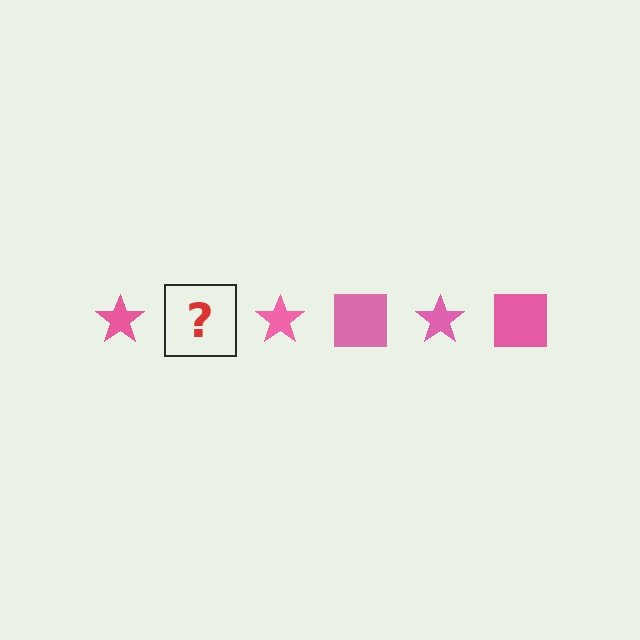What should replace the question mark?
The question mark should be replaced with a pink square.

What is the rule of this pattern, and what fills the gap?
The rule is that the pattern cycles through star, square shapes in pink. The gap should be filled with a pink square.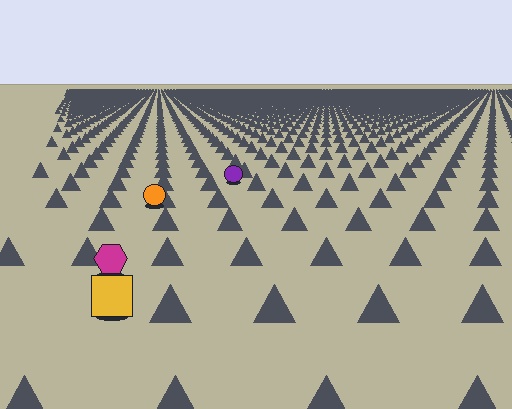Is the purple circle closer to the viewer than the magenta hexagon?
No. The magenta hexagon is closer — you can tell from the texture gradient: the ground texture is coarser near it.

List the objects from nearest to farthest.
From nearest to farthest: the yellow square, the magenta hexagon, the orange circle, the purple circle.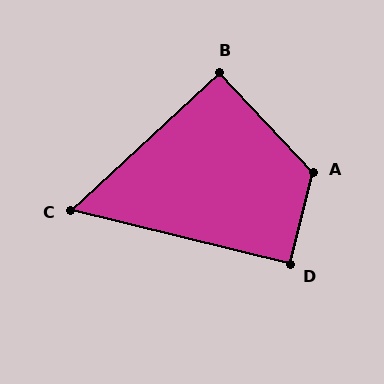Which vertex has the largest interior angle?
A, at approximately 123 degrees.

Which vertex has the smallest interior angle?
C, at approximately 57 degrees.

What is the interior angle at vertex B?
Approximately 90 degrees (approximately right).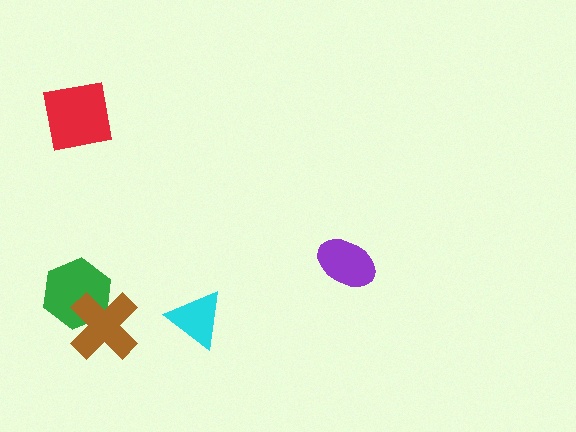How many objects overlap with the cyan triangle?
0 objects overlap with the cyan triangle.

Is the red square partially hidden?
No, no other shape covers it.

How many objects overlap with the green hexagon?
1 object overlaps with the green hexagon.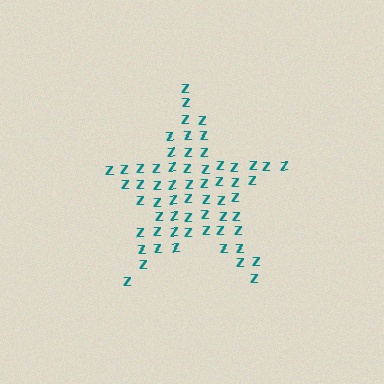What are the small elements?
The small elements are letter Z's.